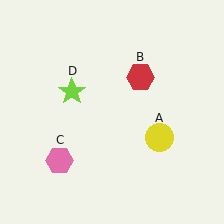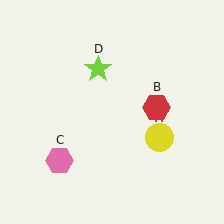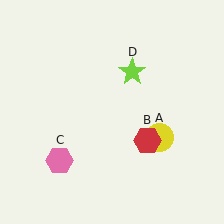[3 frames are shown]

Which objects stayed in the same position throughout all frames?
Yellow circle (object A) and pink hexagon (object C) remained stationary.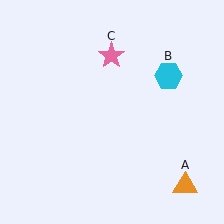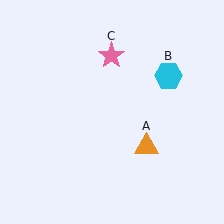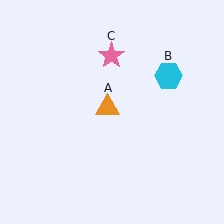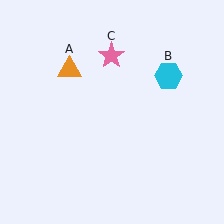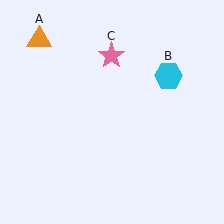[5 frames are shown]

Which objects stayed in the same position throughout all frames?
Cyan hexagon (object B) and pink star (object C) remained stationary.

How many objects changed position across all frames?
1 object changed position: orange triangle (object A).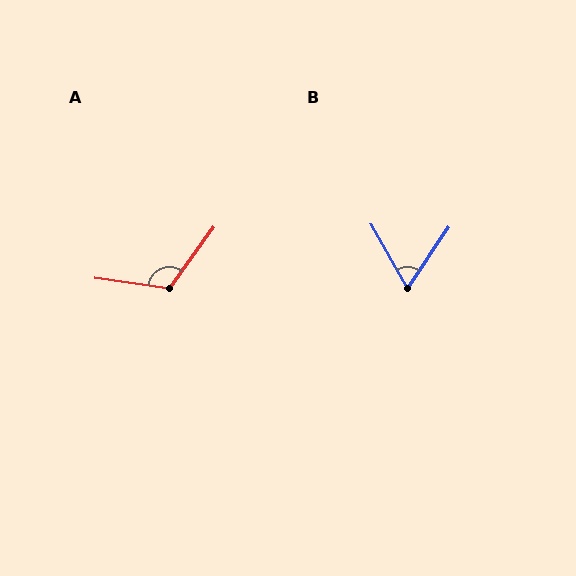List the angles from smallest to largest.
B (63°), A (118°).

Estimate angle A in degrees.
Approximately 118 degrees.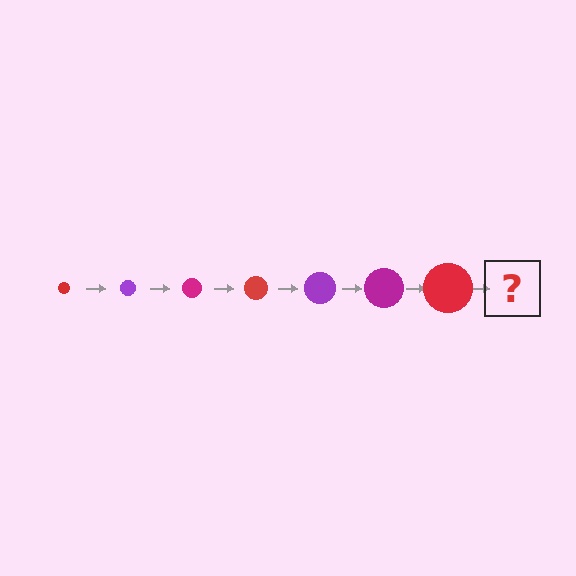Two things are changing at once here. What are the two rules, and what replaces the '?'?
The two rules are that the circle grows larger each step and the color cycles through red, purple, and magenta. The '?' should be a purple circle, larger than the previous one.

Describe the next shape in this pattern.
It should be a purple circle, larger than the previous one.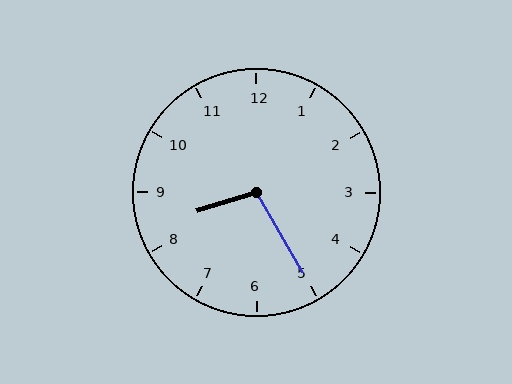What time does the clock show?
8:25.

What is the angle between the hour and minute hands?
Approximately 102 degrees.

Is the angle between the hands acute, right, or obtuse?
It is obtuse.